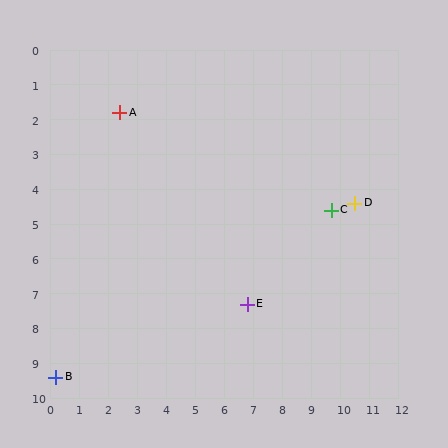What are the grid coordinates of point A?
Point A is at approximately (2.4, 1.8).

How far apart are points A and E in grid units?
Points A and E are about 7.0 grid units apart.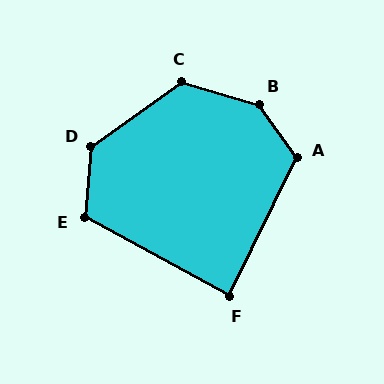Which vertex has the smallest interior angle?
F, at approximately 88 degrees.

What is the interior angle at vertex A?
Approximately 119 degrees (obtuse).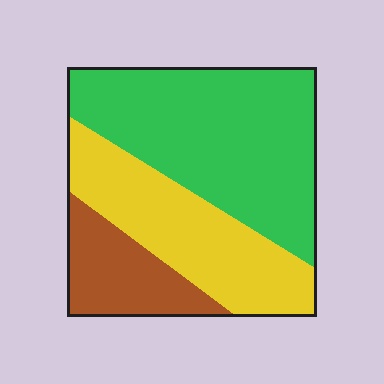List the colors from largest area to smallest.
From largest to smallest: green, yellow, brown.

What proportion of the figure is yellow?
Yellow takes up about one third (1/3) of the figure.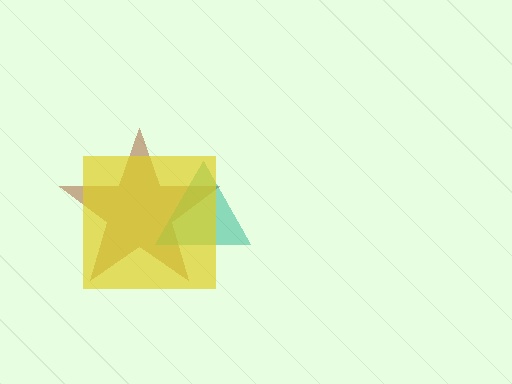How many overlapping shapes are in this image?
There are 3 overlapping shapes in the image.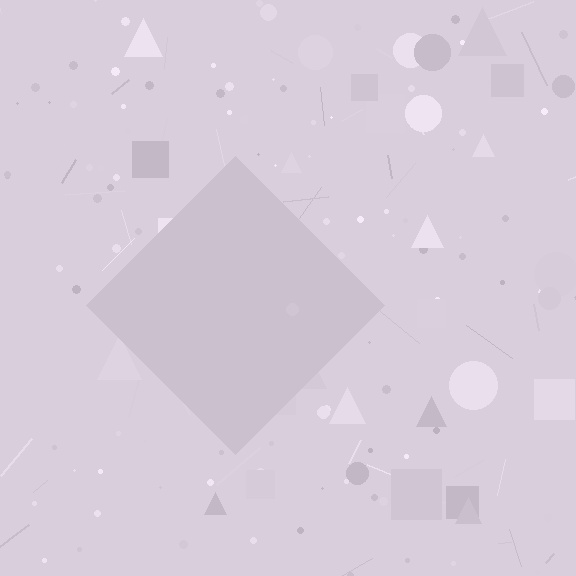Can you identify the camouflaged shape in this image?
The camouflaged shape is a diamond.